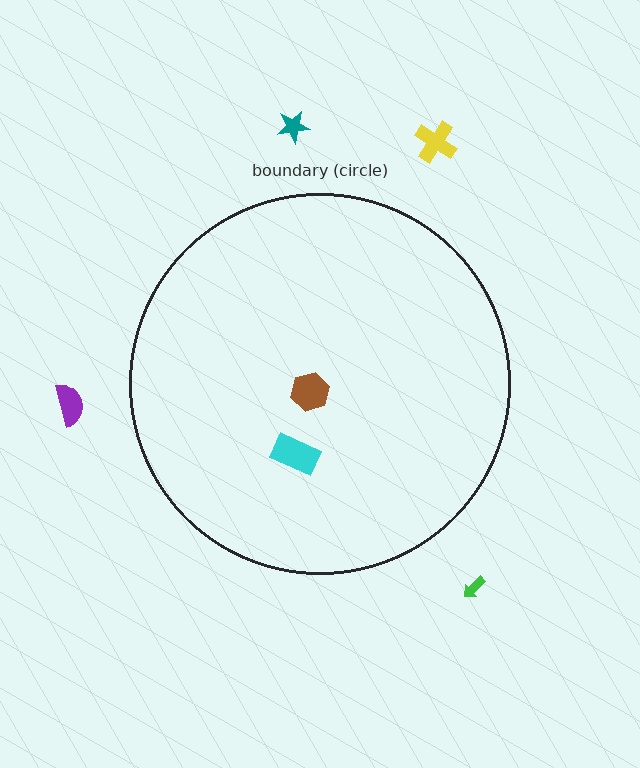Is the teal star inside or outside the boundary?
Outside.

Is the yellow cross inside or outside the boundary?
Outside.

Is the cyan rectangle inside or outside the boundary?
Inside.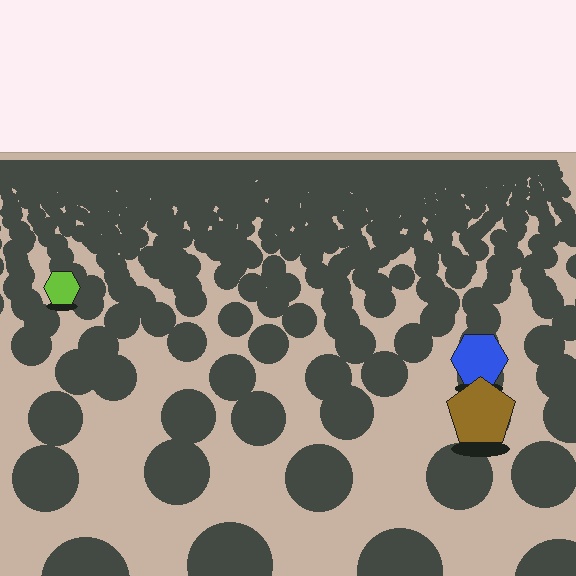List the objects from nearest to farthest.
From nearest to farthest: the brown pentagon, the blue hexagon, the lime hexagon.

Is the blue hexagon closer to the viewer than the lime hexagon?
Yes. The blue hexagon is closer — you can tell from the texture gradient: the ground texture is coarser near it.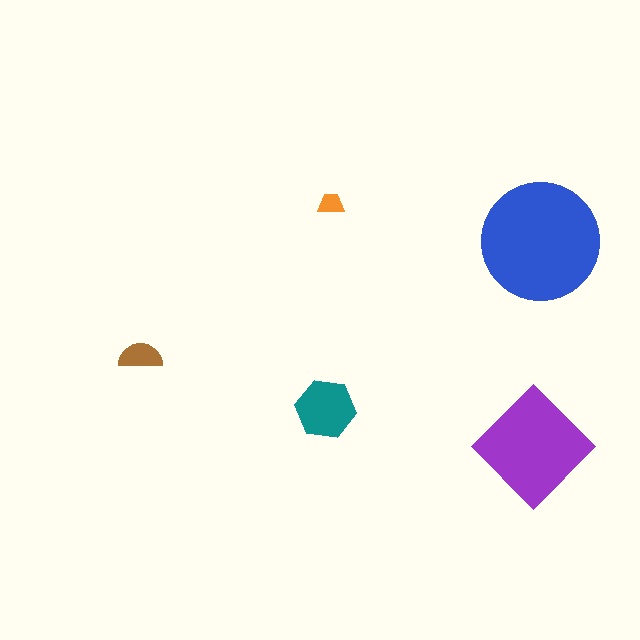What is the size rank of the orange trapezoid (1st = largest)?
5th.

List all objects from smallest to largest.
The orange trapezoid, the brown semicircle, the teal hexagon, the purple diamond, the blue circle.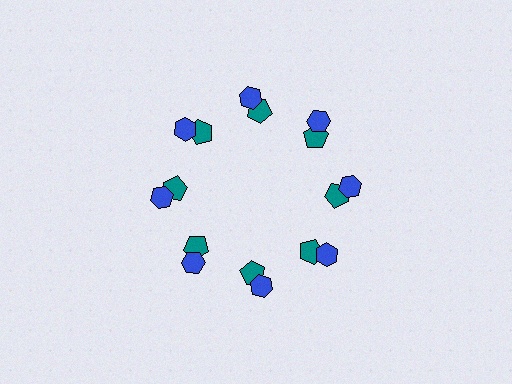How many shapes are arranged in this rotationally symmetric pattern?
There are 16 shapes, arranged in 8 groups of 2.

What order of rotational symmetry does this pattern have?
This pattern has 8-fold rotational symmetry.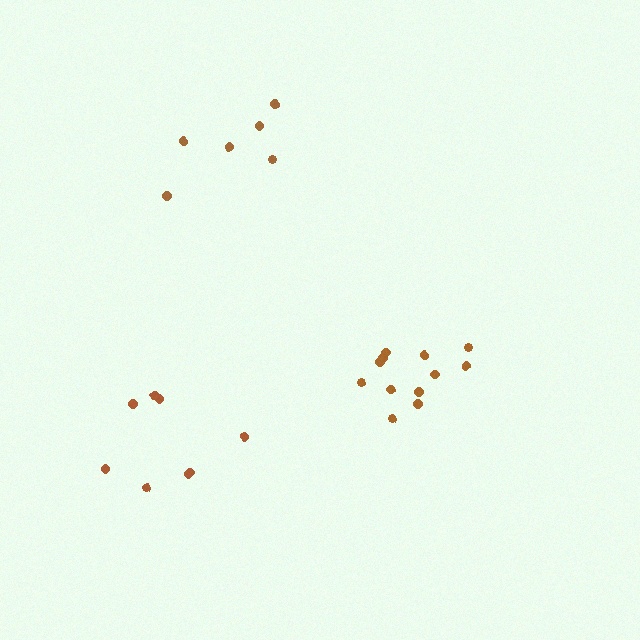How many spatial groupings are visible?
There are 3 spatial groupings.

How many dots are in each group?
Group 1: 12 dots, Group 2: 6 dots, Group 3: 8 dots (26 total).